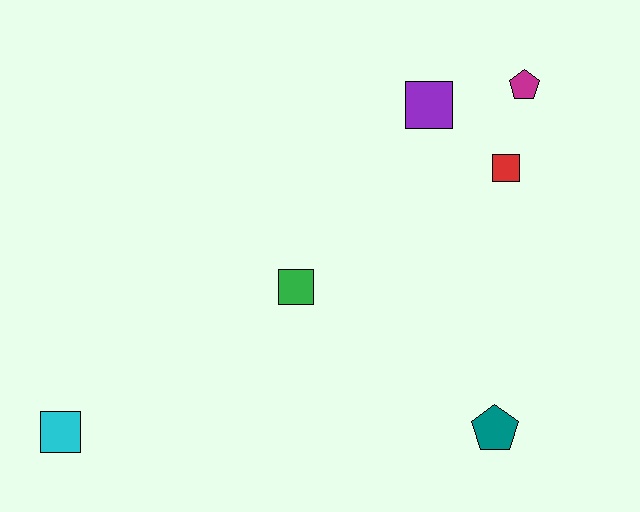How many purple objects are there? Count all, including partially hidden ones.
There is 1 purple object.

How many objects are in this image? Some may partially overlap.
There are 6 objects.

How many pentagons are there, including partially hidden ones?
There are 2 pentagons.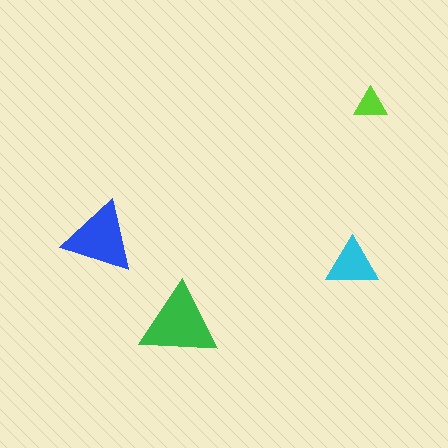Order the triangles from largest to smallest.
the green one, the blue one, the cyan one, the lime one.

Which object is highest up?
The lime triangle is topmost.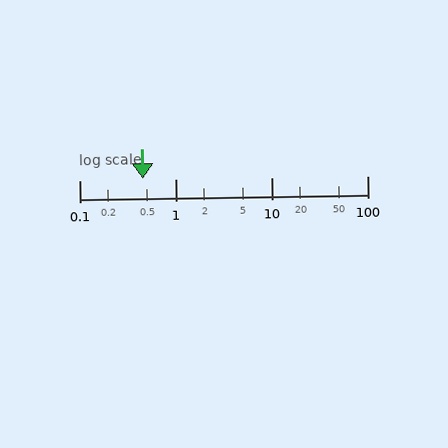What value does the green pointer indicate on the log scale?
The pointer indicates approximately 0.46.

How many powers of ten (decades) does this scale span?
The scale spans 3 decades, from 0.1 to 100.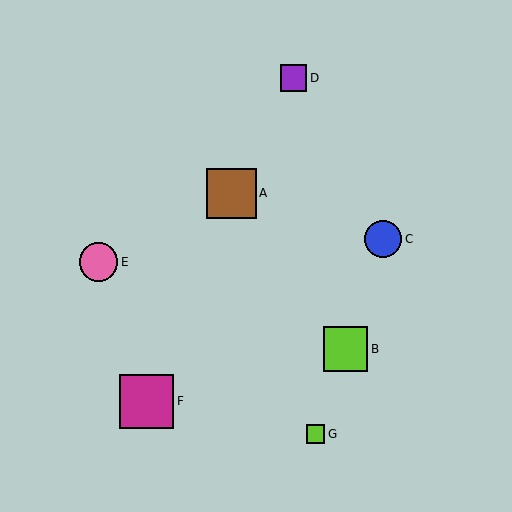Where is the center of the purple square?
The center of the purple square is at (293, 78).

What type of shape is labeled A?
Shape A is a brown square.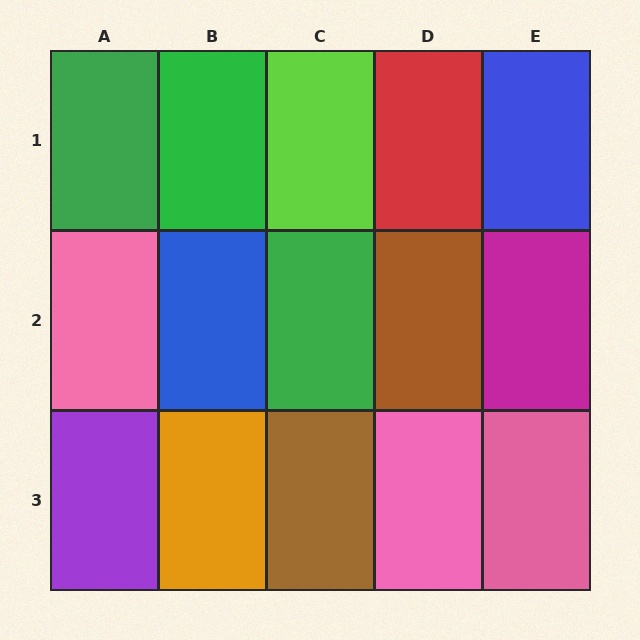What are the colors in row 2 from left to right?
Pink, blue, green, brown, magenta.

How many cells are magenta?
1 cell is magenta.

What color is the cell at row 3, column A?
Purple.